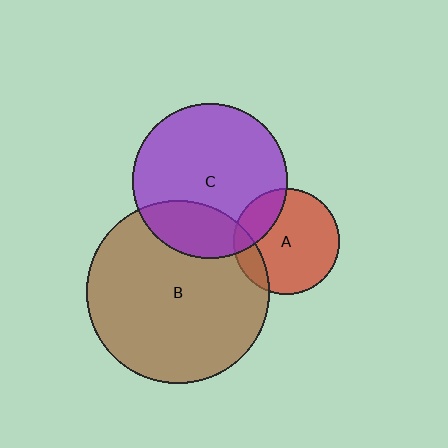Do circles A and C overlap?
Yes.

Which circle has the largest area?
Circle B (brown).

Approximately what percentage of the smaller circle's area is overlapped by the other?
Approximately 20%.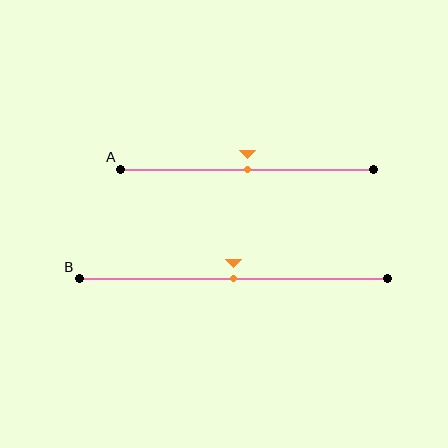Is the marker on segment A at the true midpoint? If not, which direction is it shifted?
Yes, the marker on segment A is at the true midpoint.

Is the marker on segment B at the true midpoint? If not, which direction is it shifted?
Yes, the marker on segment B is at the true midpoint.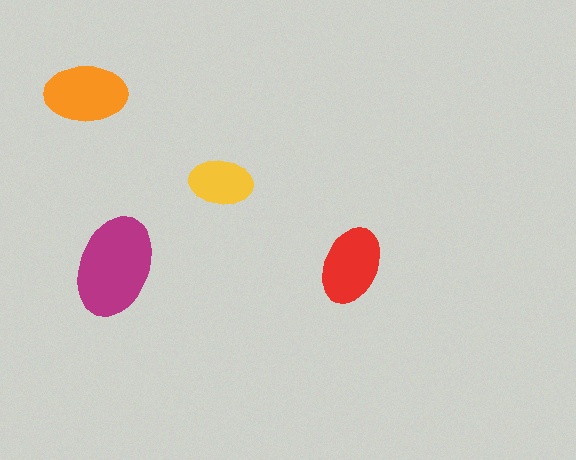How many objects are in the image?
There are 4 objects in the image.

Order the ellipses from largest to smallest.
the magenta one, the orange one, the red one, the yellow one.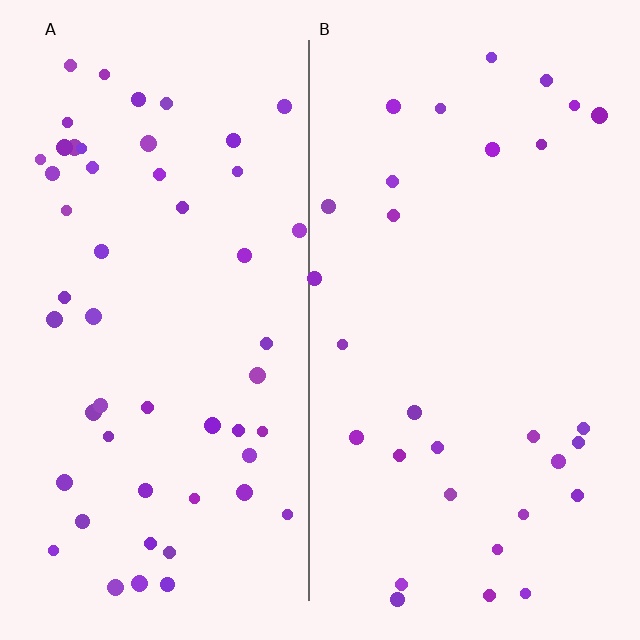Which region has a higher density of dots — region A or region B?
A (the left).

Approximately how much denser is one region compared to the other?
Approximately 1.7× — region A over region B.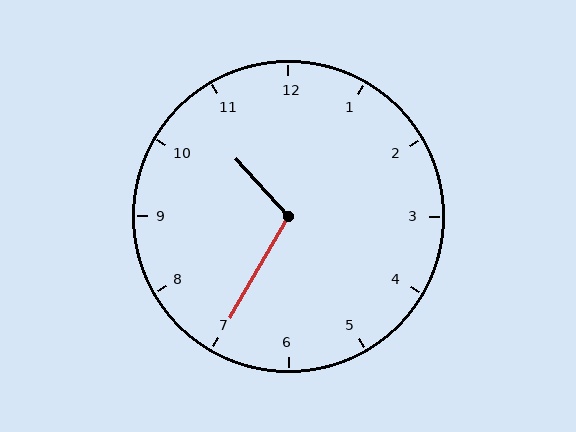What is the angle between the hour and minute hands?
Approximately 108 degrees.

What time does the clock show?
10:35.